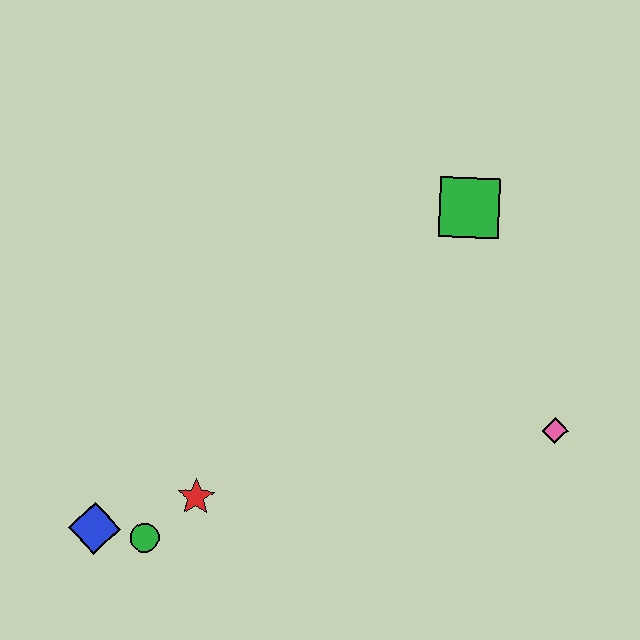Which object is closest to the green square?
The pink diamond is closest to the green square.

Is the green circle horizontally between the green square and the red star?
No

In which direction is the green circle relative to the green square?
The green circle is below the green square.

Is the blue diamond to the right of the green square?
No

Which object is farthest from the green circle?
The green square is farthest from the green circle.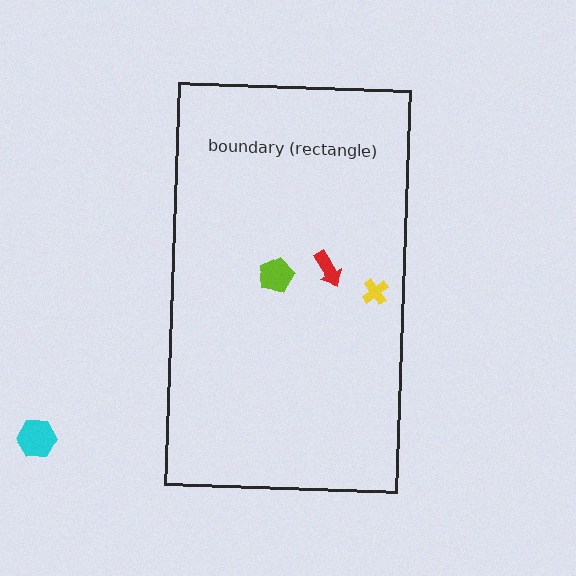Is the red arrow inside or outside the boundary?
Inside.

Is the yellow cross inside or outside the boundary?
Inside.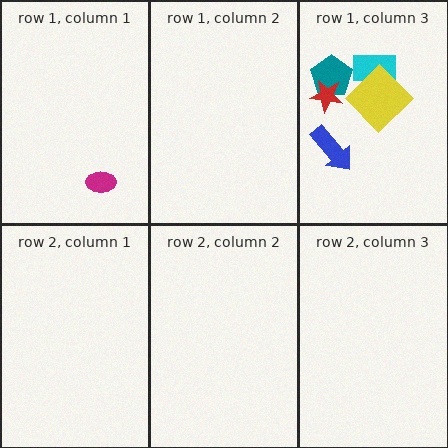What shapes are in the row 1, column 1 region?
The magenta ellipse.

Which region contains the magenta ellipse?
The row 1, column 1 region.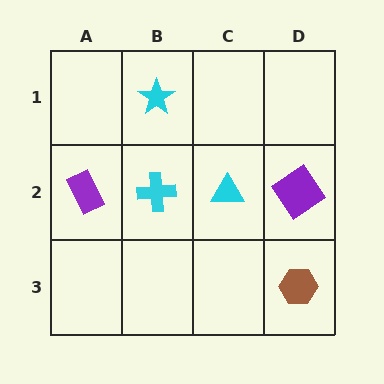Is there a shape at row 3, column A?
No, that cell is empty.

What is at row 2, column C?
A cyan triangle.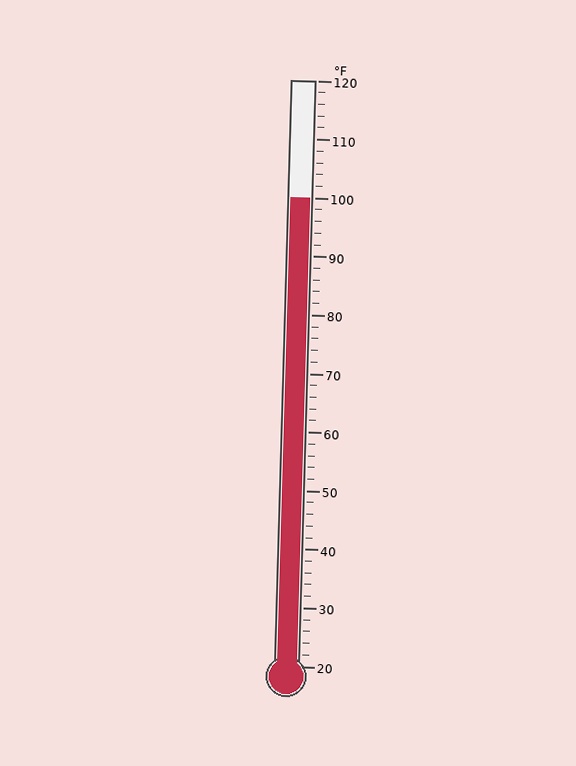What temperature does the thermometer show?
The thermometer shows approximately 100°F.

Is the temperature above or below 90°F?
The temperature is above 90°F.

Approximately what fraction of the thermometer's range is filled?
The thermometer is filled to approximately 80% of its range.